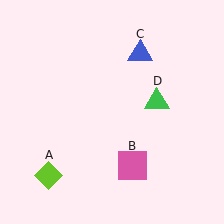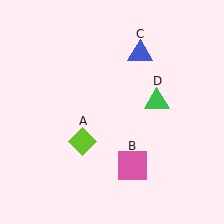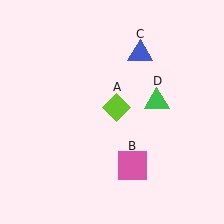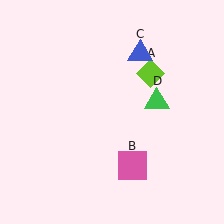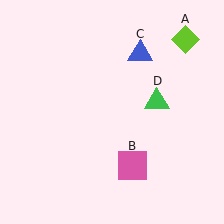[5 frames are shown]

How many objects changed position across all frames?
1 object changed position: lime diamond (object A).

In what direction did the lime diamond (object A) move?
The lime diamond (object A) moved up and to the right.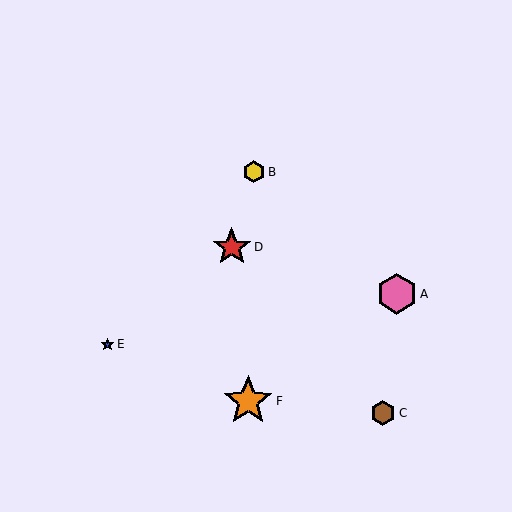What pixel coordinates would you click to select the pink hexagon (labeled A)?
Click at (397, 294) to select the pink hexagon A.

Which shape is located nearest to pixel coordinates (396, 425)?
The brown hexagon (labeled C) at (383, 413) is nearest to that location.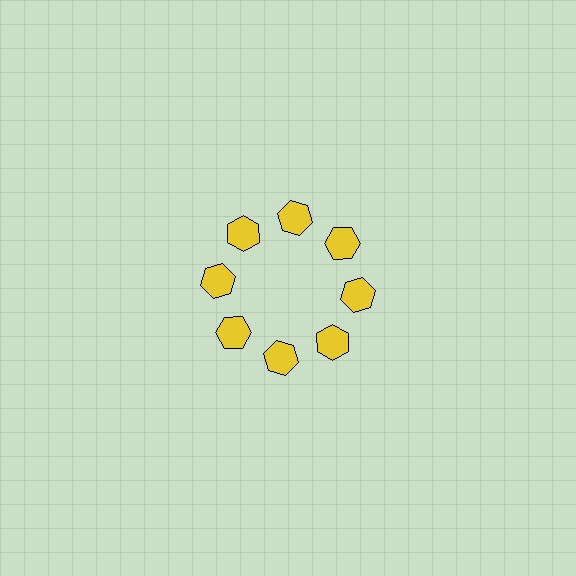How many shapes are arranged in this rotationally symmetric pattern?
There are 8 shapes, arranged in 8 groups of 1.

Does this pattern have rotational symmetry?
Yes, this pattern has 8-fold rotational symmetry. It looks the same after rotating 45 degrees around the center.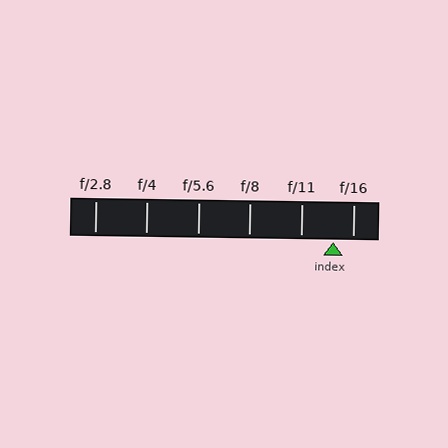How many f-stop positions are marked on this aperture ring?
There are 6 f-stop positions marked.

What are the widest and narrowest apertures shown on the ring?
The widest aperture shown is f/2.8 and the narrowest is f/16.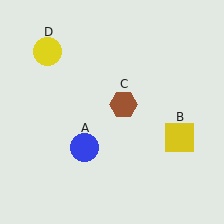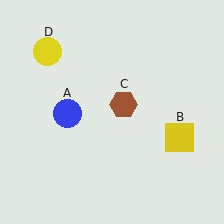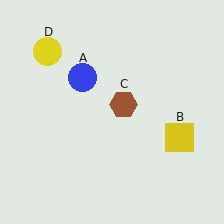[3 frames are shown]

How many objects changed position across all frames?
1 object changed position: blue circle (object A).